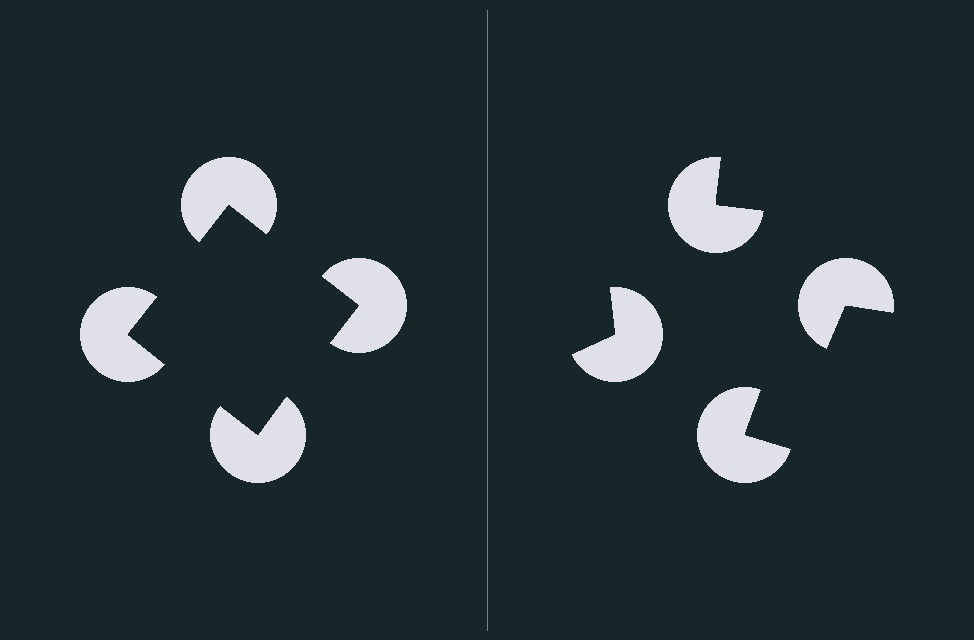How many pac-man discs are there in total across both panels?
8 — 4 on each side.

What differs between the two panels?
The pac-man discs are positioned identically on both sides; only the wedge orientations differ. On the left they align to a square; on the right they are misaligned.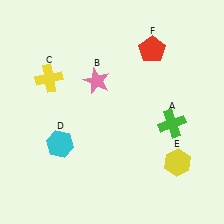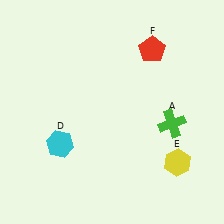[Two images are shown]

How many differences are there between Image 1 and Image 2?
There are 2 differences between the two images.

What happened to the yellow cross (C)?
The yellow cross (C) was removed in Image 2. It was in the top-left area of Image 1.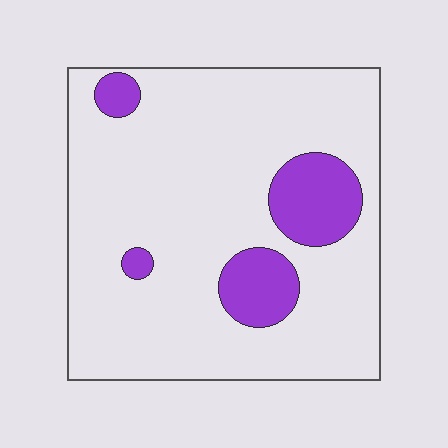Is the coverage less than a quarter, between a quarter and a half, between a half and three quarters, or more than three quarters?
Less than a quarter.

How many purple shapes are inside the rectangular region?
4.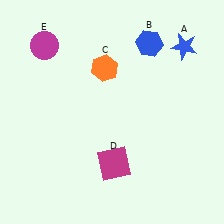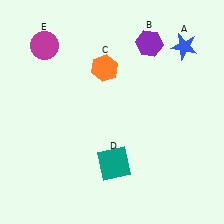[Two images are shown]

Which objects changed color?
B changed from blue to purple. D changed from magenta to teal.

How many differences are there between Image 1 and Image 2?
There are 2 differences between the two images.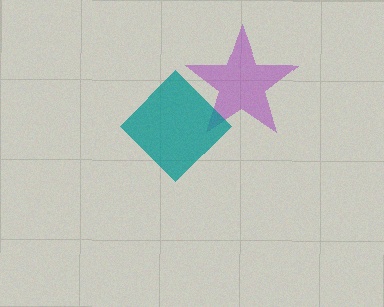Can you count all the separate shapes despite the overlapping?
Yes, there are 2 separate shapes.